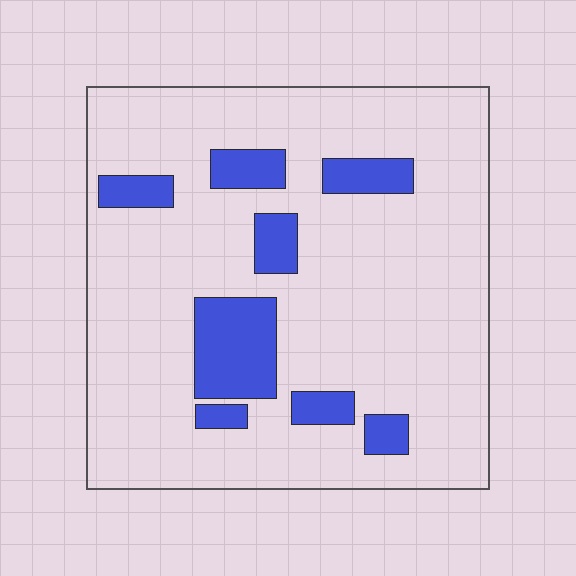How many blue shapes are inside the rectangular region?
8.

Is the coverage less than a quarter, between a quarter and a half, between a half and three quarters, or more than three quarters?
Less than a quarter.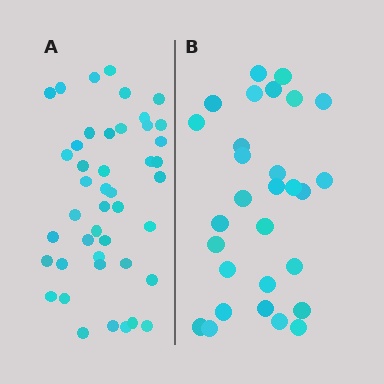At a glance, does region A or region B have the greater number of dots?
Region A (the left region) has more dots.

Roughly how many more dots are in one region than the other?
Region A has approximately 15 more dots than region B.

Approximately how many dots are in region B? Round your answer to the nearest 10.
About 30 dots. (The exact count is 29, which rounds to 30.)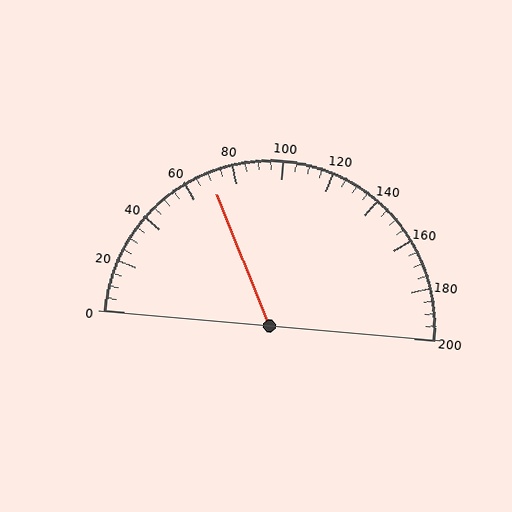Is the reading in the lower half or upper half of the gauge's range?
The reading is in the lower half of the range (0 to 200).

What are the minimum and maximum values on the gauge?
The gauge ranges from 0 to 200.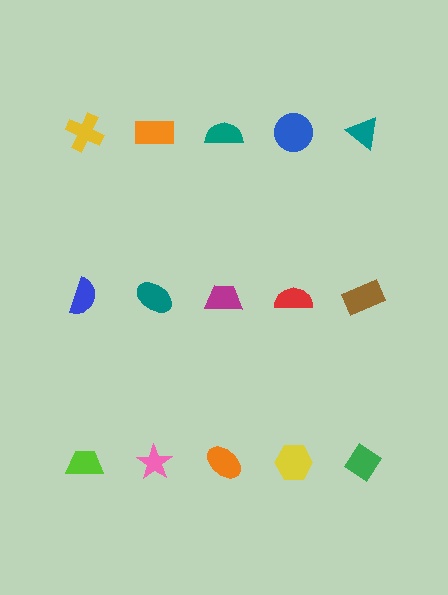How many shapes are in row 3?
5 shapes.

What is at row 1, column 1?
A yellow cross.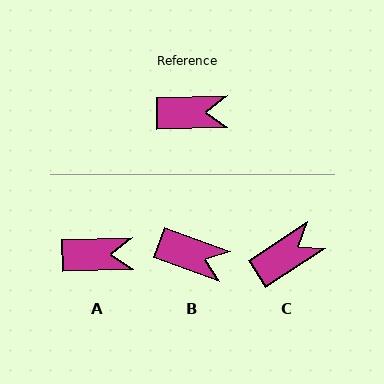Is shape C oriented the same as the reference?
No, it is off by about 32 degrees.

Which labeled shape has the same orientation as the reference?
A.